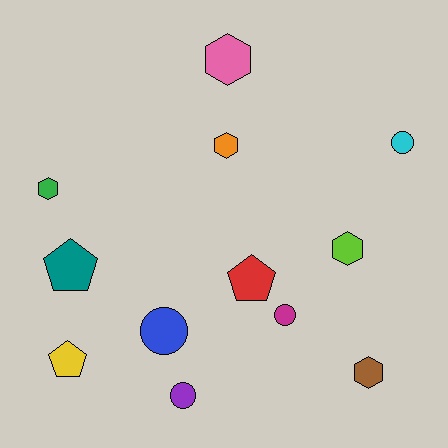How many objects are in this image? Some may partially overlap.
There are 12 objects.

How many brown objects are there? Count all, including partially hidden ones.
There is 1 brown object.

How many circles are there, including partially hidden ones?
There are 4 circles.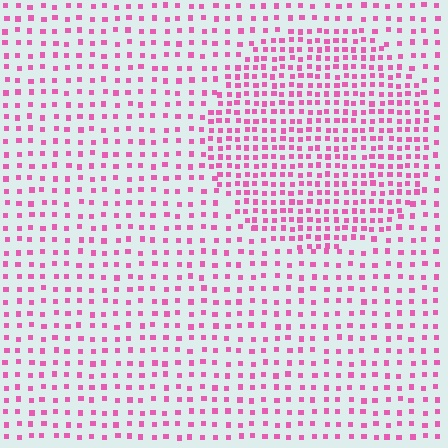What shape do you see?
I see a circle.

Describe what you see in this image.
The image contains small pink elements arranged at two different densities. A circle-shaped region is visible where the elements are more densely packed than the surrounding area.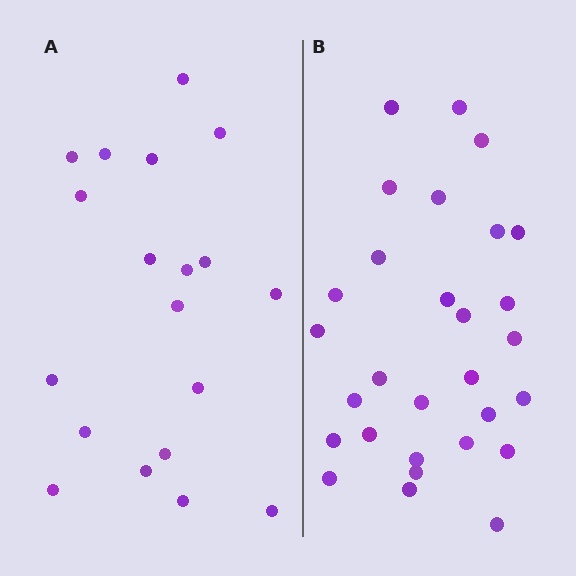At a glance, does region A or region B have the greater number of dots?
Region B (the right region) has more dots.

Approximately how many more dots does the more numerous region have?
Region B has roughly 10 or so more dots than region A.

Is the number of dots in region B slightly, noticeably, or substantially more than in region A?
Region B has substantially more. The ratio is roughly 1.5 to 1.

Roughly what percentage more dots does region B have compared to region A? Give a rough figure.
About 55% more.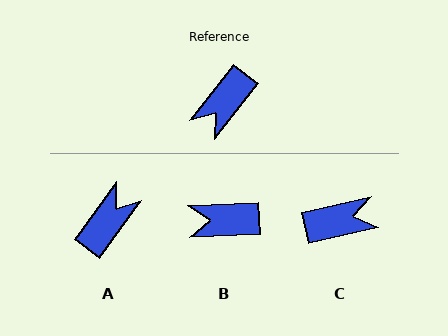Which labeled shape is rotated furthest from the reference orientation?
A, about 178 degrees away.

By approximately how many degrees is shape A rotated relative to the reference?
Approximately 178 degrees clockwise.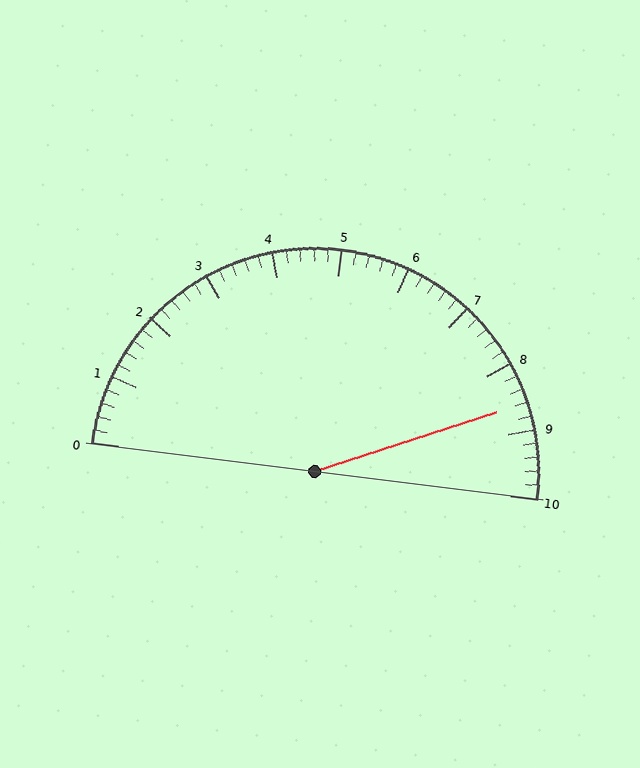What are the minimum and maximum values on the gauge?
The gauge ranges from 0 to 10.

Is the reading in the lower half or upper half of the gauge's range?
The reading is in the upper half of the range (0 to 10).